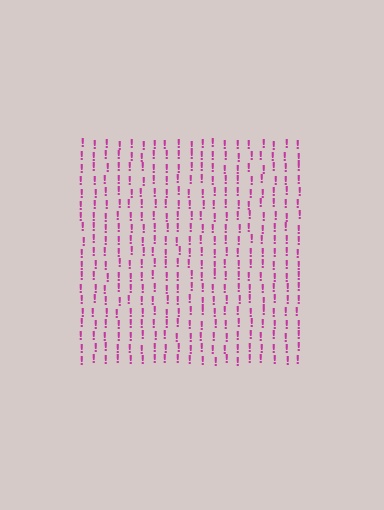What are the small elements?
The small elements are exclamation marks.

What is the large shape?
The large shape is a square.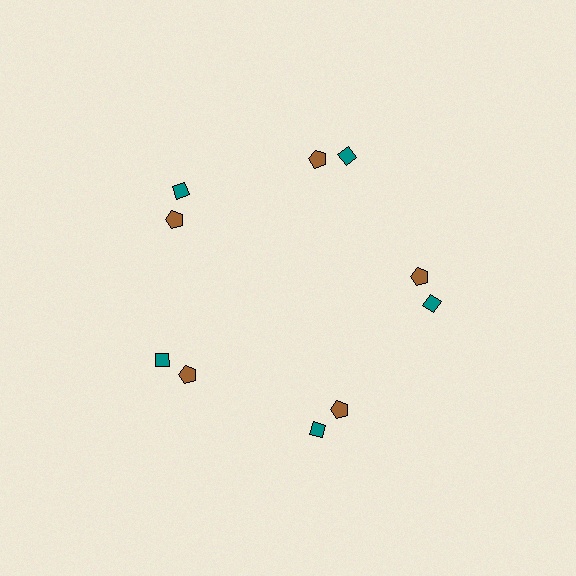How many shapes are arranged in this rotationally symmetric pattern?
There are 10 shapes, arranged in 5 groups of 2.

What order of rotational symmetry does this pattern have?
This pattern has 5-fold rotational symmetry.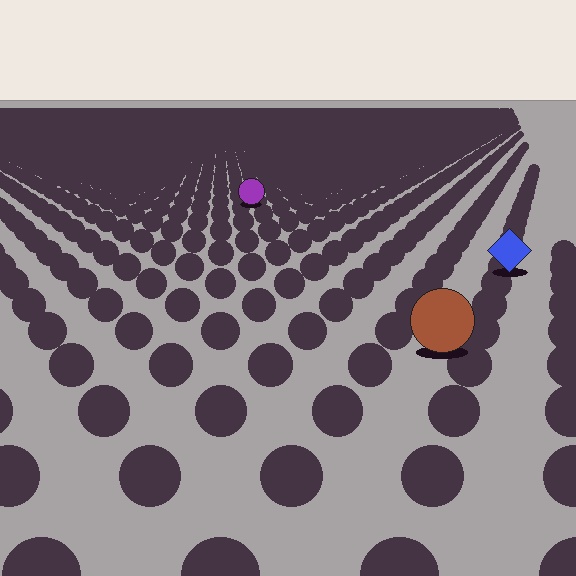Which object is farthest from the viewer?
The purple circle is farthest from the viewer. It appears smaller and the ground texture around it is denser.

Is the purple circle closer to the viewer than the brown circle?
No. The brown circle is closer — you can tell from the texture gradient: the ground texture is coarser near it.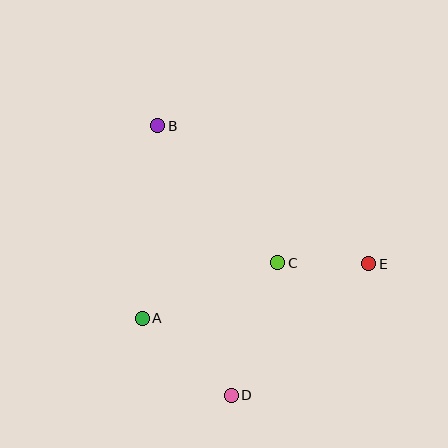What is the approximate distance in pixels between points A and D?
The distance between A and D is approximately 118 pixels.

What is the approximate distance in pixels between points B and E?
The distance between B and E is approximately 252 pixels.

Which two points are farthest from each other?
Points B and D are farthest from each other.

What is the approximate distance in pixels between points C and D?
The distance between C and D is approximately 141 pixels.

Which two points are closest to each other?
Points C and E are closest to each other.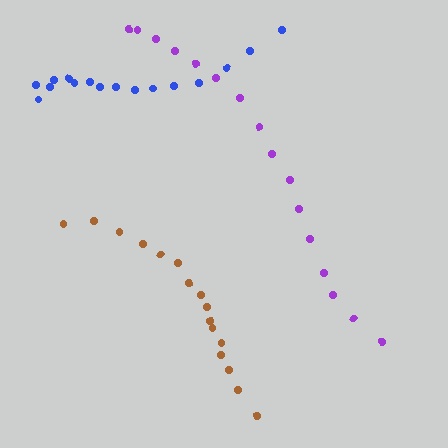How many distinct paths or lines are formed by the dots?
There are 3 distinct paths.